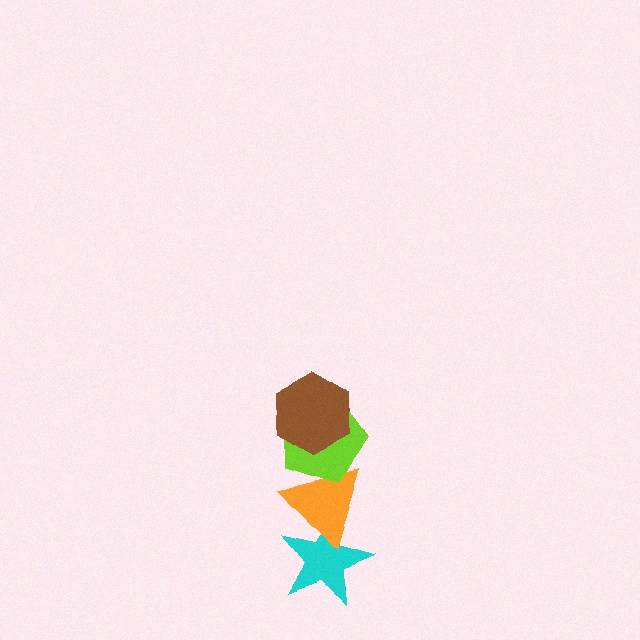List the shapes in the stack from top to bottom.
From top to bottom: the brown hexagon, the lime pentagon, the orange triangle, the cyan star.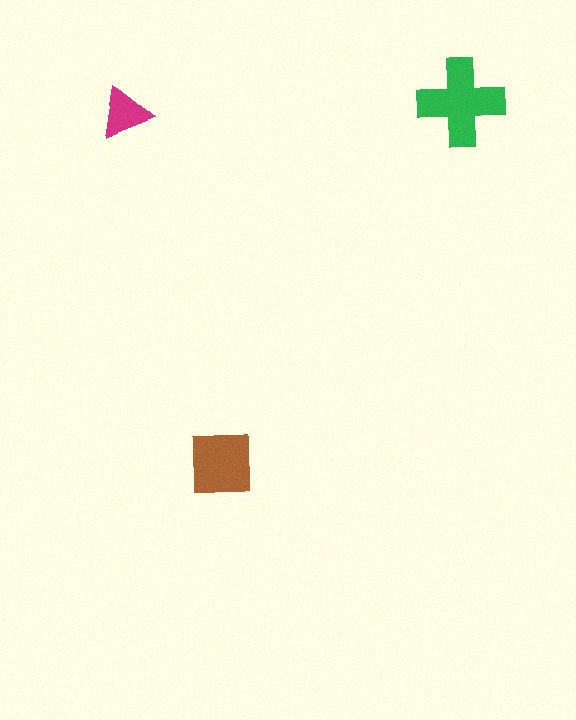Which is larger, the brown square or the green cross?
The green cross.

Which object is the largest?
The green cross.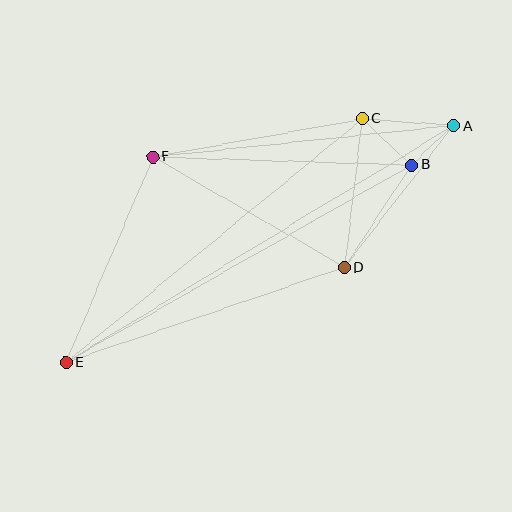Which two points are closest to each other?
Points A and B are closest to each other.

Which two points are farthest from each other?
Points A and E are farthest from each other.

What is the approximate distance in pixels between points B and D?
The distance between B and D is approximately 122 pixels.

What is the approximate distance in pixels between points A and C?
The distance between A and C is approximately 92 pixels.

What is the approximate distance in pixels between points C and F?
The distance between C and F is approximately 213 pixels.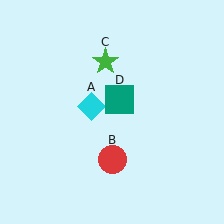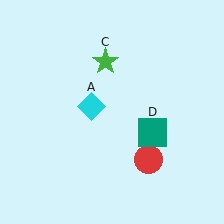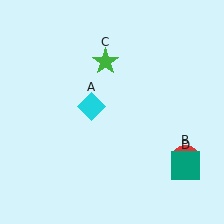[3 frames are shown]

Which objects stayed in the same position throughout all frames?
Cyan diamond (object A) and green star (object C) remained stationary.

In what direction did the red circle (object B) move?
The red circle (object B) moved right.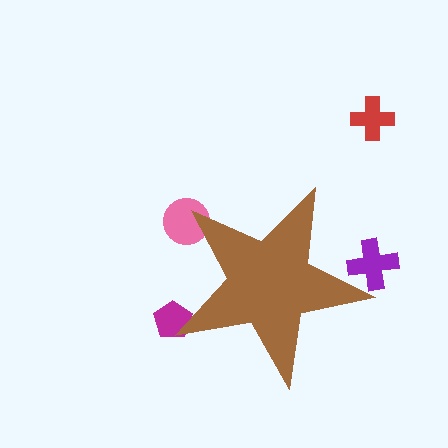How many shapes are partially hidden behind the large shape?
3 shapes are partially hidden.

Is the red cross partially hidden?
No, the red cross is fully visible.